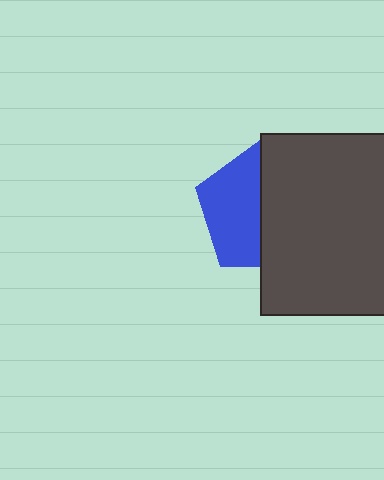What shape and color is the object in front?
The object in front is a dark gray square.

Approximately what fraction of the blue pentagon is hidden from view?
Roughly 53% of the blue pentagon is hidden behind the dark gray square.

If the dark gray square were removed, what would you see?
You would see the complete blue pentagon.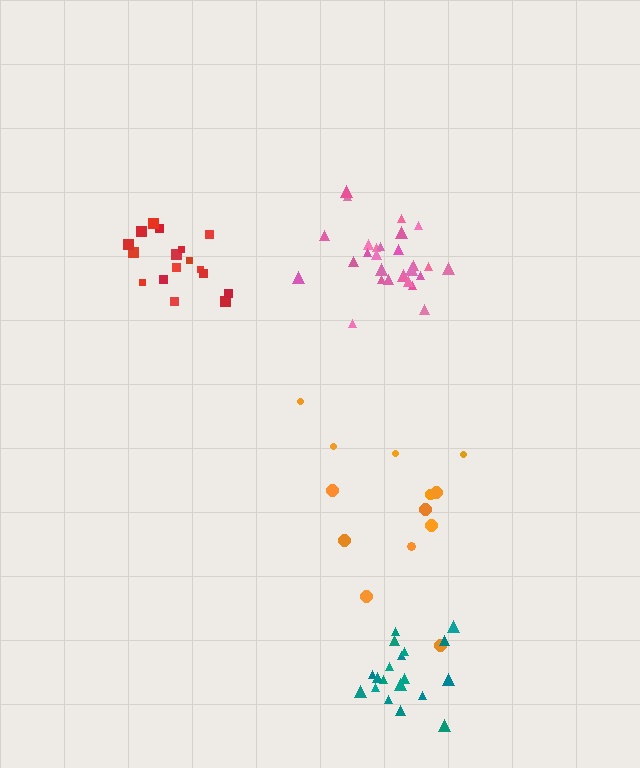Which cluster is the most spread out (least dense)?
Orange.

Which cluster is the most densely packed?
Pink.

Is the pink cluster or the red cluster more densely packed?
Pink.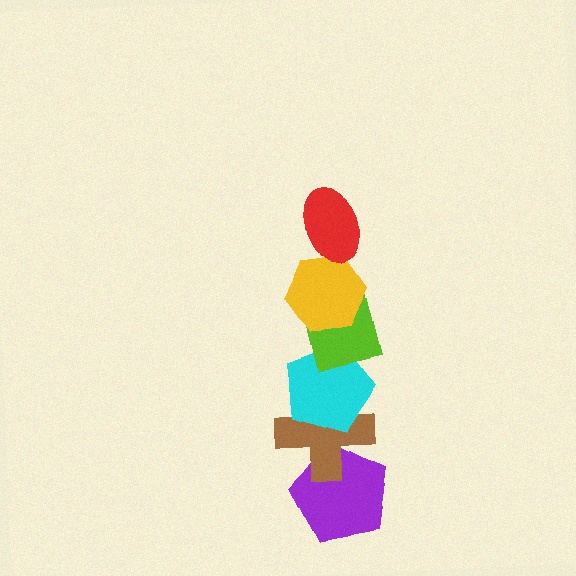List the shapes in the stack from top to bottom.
From top to bottom: the red ellipse, the yellow hexagon, the lime square, the cyan pentagon, the brown cross, the purple pentagon.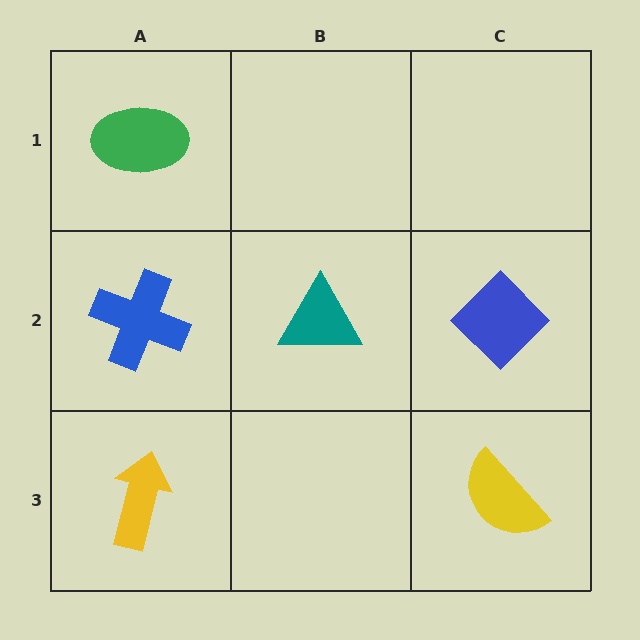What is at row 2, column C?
A blue diamond.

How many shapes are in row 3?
2 shapes.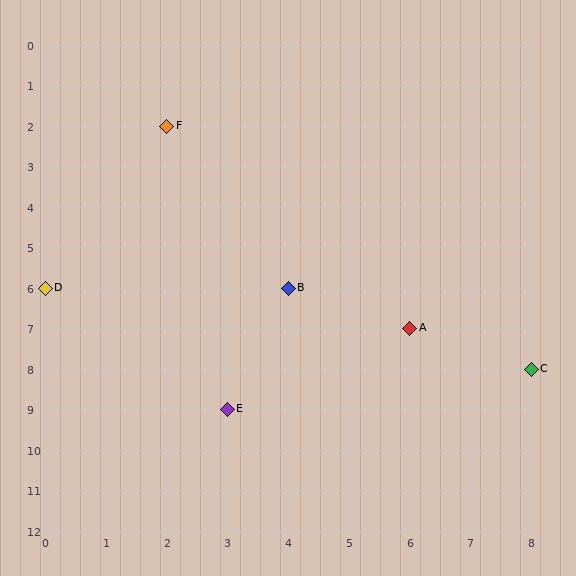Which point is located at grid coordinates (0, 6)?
Point D is at (0, 6).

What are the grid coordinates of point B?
Point B is at grid coordinates (4, 6).